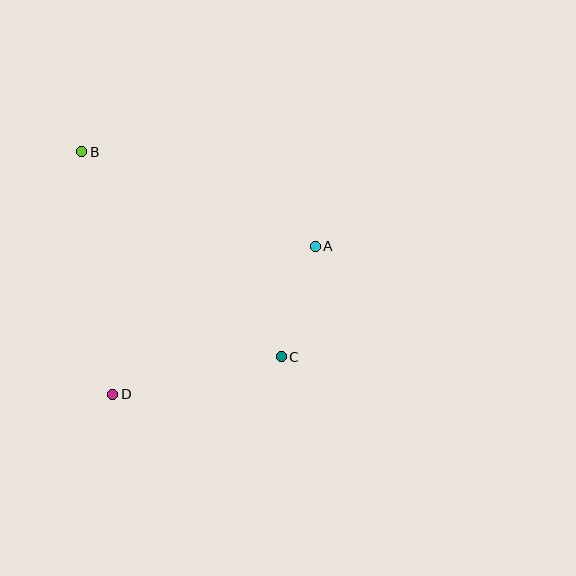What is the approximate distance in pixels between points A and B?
The distance between A and B is approximately 252 pixels.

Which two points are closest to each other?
Points A and C are closest to each other.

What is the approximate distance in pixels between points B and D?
The distance between B and D is approximately 244 pixels.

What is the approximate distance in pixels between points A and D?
The distance between A and D is approximately 251 pixels.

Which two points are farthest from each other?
Points B and C are farthest from each other.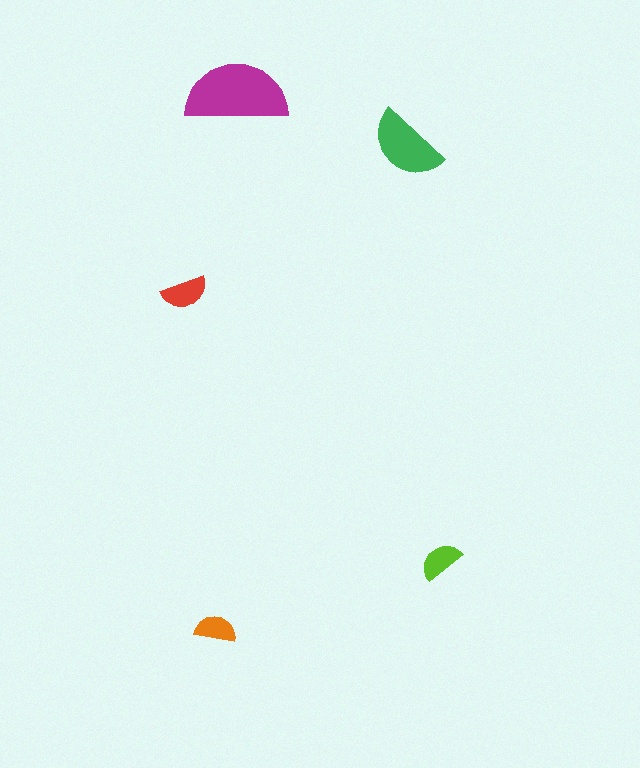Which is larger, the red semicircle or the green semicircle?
The green one.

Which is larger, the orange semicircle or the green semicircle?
The green one.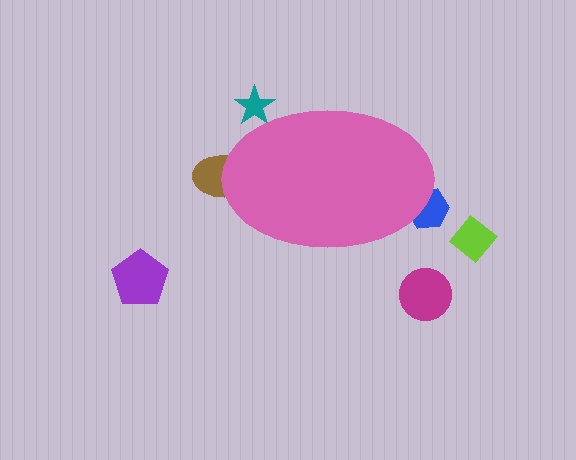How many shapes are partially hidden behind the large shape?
3 shapes are partially hidden.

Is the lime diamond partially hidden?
No, the lime diamond is fully visible.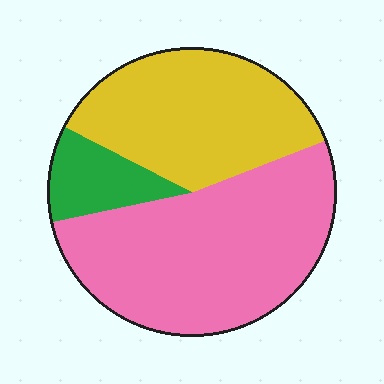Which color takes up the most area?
Pink, at roughly 50%.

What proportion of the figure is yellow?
Yellow covers around 35% of the figure.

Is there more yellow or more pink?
Pink.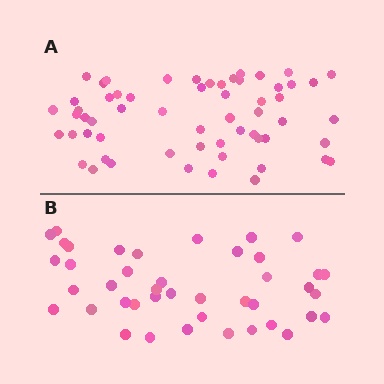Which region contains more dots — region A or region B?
Region A (the top region) has more dots.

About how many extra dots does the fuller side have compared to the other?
Region A has approximately 15 more dots than region B.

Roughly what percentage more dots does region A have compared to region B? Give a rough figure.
About 40% more.